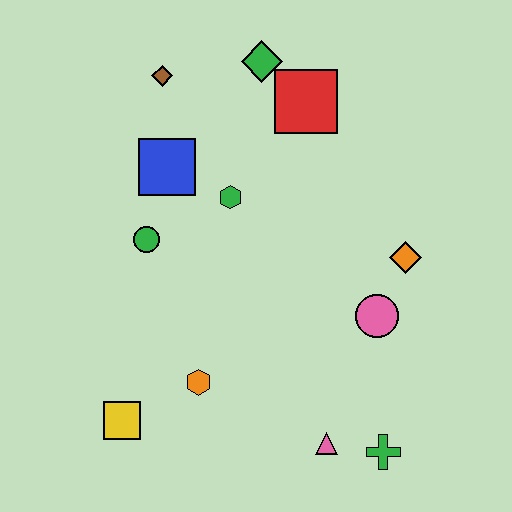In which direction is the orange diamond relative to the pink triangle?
The orange diamond is above the pink triangle.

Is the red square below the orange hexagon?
No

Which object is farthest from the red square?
The yellow square is farthest from the red square.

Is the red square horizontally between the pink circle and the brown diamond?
Yes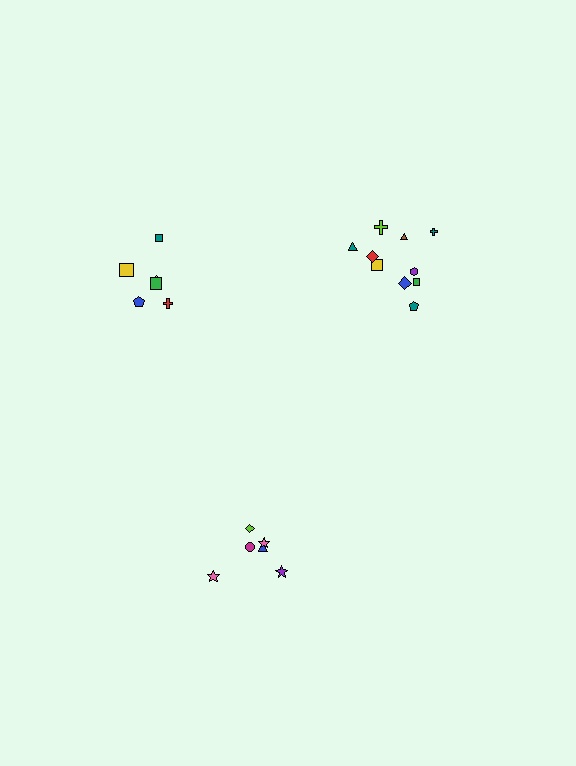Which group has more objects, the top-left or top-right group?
The top-right group.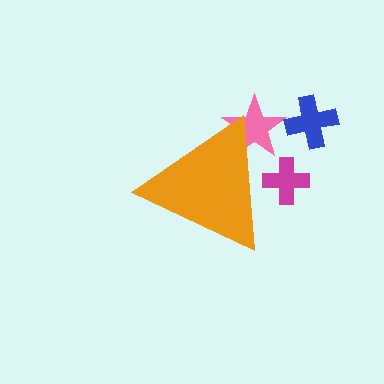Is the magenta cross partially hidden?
Yes, the magenta cross is partially hidden behind the orange triangle.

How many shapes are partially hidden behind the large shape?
2 shapes are partially hidden.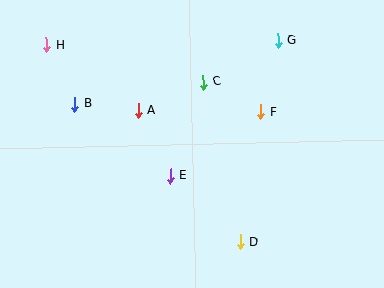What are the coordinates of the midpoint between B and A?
The midpoint between B and A is at (107, 107).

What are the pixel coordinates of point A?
Point A is at (139, 111).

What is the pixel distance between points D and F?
The distance between D and F is 132 pixels.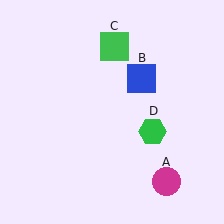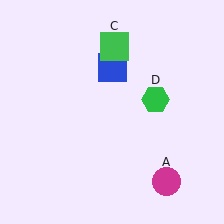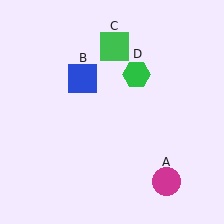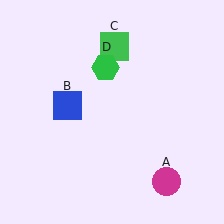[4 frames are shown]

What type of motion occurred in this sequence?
The blue square (object B), green hexagon (object D) rotated counterclockwise around the center of the scene.